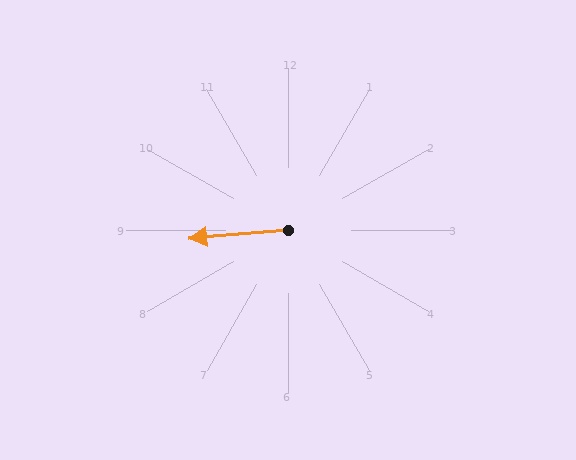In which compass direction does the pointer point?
West.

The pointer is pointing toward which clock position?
Roughly 9 o'clock.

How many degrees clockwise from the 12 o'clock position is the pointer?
Approximately 265 degrees.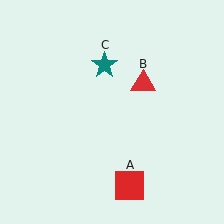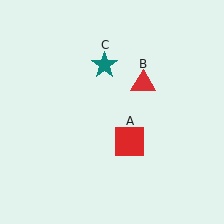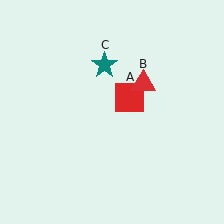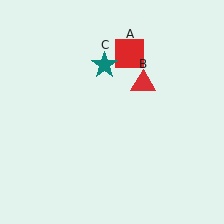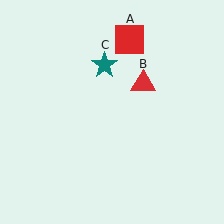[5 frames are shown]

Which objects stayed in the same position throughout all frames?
Red triangle (object B) and teal star (object C) remained stationary.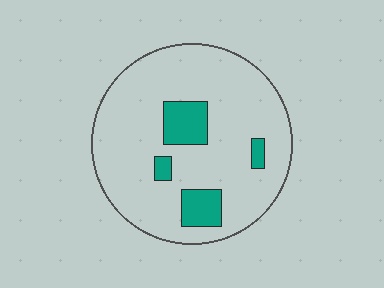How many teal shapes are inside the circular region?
4.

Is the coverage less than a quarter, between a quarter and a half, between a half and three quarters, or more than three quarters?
Less than a quarter.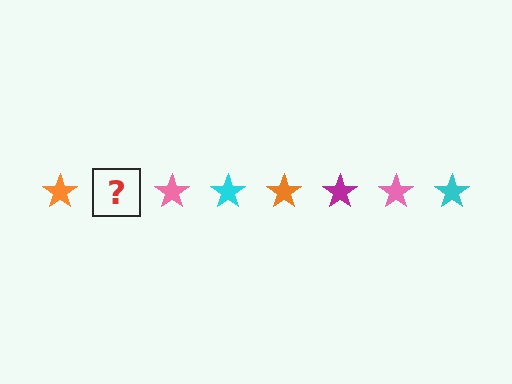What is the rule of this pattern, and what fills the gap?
The rule is that the pattern cycles through orange, magenta, pink, cyan stars. The gap should be filled with a magenta star.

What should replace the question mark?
The question mark should be replaced with a magenta star.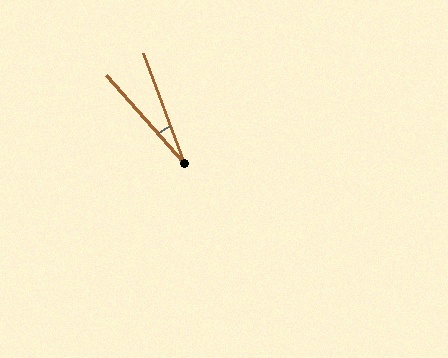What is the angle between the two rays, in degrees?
Approximately 21 degrees.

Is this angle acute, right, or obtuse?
It is acute.